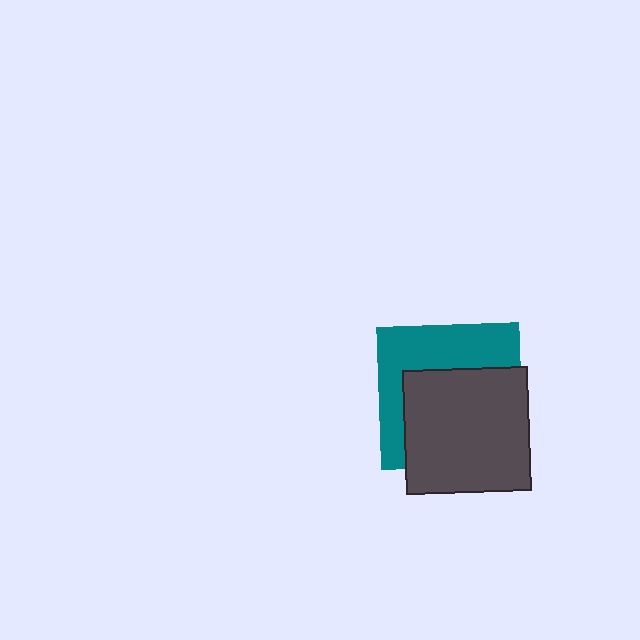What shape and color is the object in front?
The object in front is a dark gray square.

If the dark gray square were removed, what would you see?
You would see the complete teal square.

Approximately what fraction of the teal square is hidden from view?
Roughly 58% of the teal square is hidden behind the dark gray square.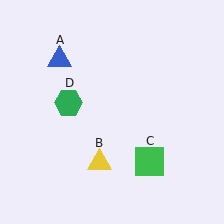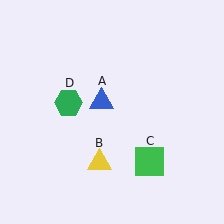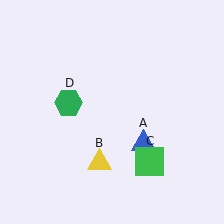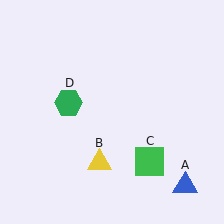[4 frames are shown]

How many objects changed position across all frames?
1 object changed position: blue triangle (object A).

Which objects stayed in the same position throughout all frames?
Yellow triangle (object B) and green square (object C) and green hexagon (object D) remained stationary.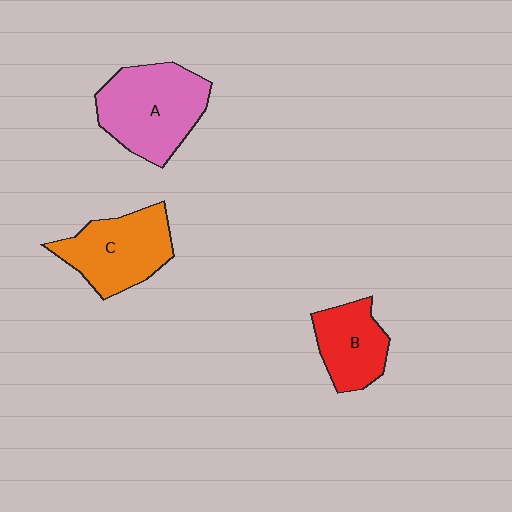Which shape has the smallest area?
Shape B (red).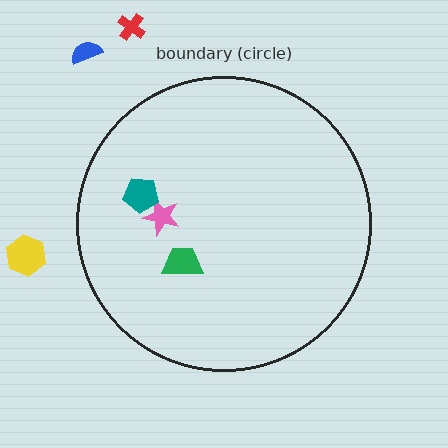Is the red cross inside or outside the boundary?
Outside.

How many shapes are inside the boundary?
3 inside, 3 outside.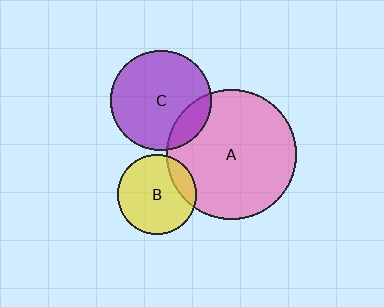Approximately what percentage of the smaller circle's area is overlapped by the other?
Approximately 15%.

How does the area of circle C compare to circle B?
Approximately 1.6 times.